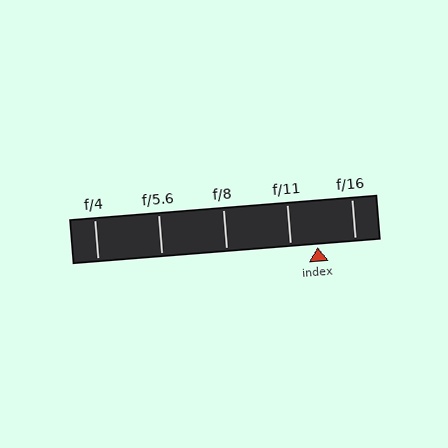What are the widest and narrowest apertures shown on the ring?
The widest aperture shown is f/4 and the narrowest is f/16.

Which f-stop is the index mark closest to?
The index mark is closest to f/11.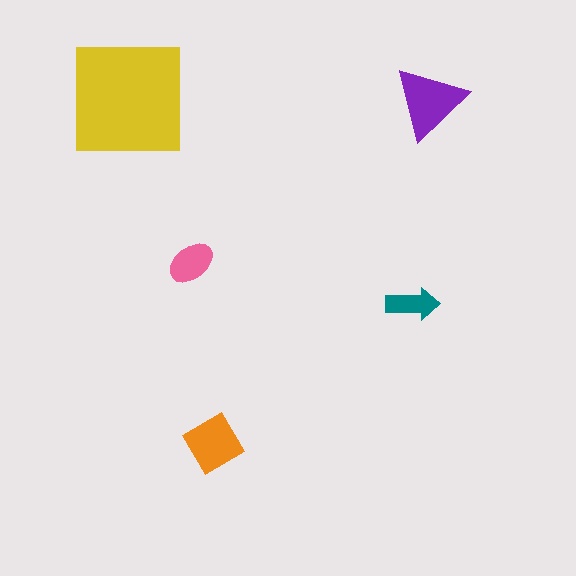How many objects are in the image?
There are 5 objects in the image.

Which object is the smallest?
The teal arrow.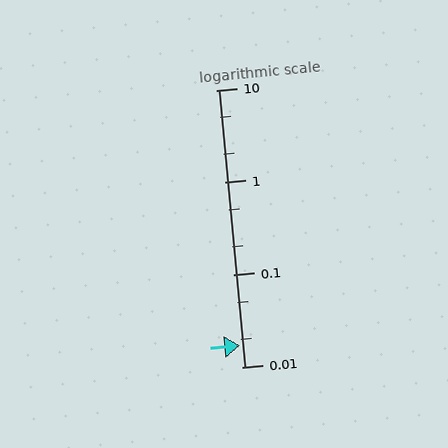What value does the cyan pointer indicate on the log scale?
The pointer indicates approximately 0.017.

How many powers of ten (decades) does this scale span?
The scale spans 3 decades, from 0.01 to 10.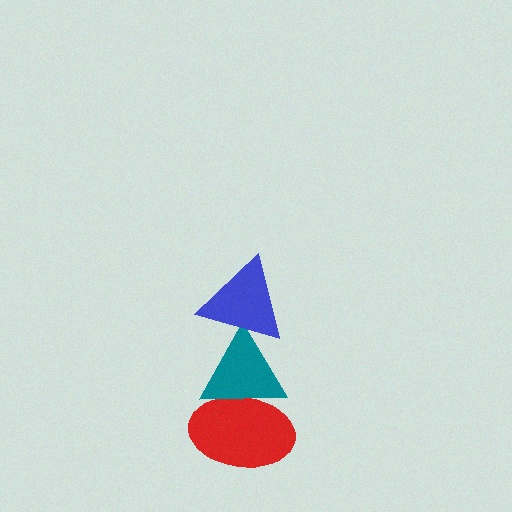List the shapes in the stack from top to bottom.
From top to bottom: the blue triangle, the teal triangle, the red ellipse.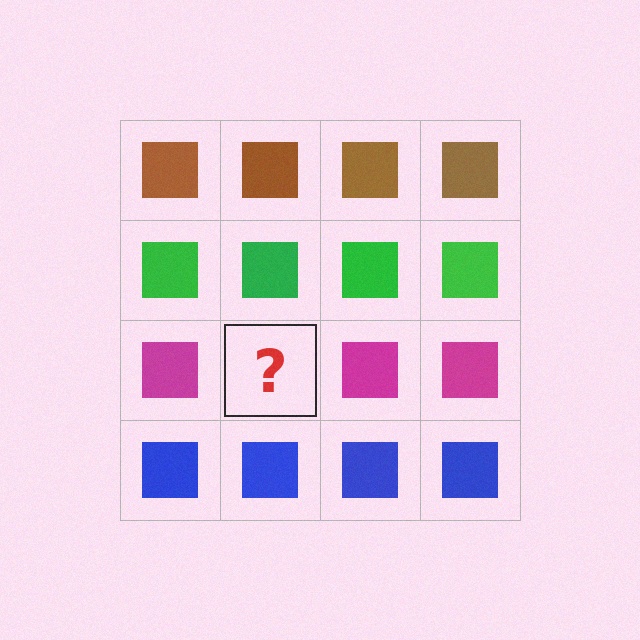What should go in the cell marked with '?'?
The missing cell should contain a magenta square.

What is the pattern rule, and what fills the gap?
The rule is that each row has a consistent color. The gap should be filled with a magenta square.